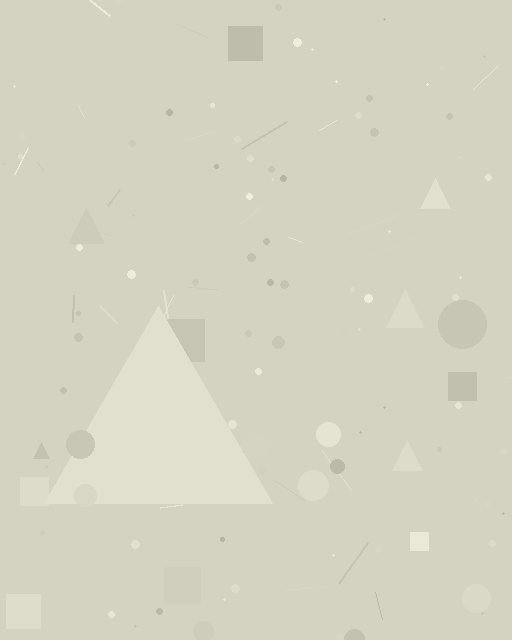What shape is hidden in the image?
A triangle is hidden in the image.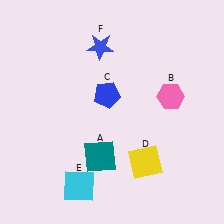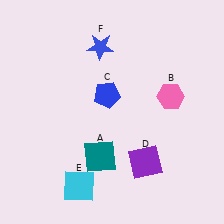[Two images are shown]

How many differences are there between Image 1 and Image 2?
There is 1 difference between the two images.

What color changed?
The square (D) changed from yellow in Image 1 to purple in Image 2.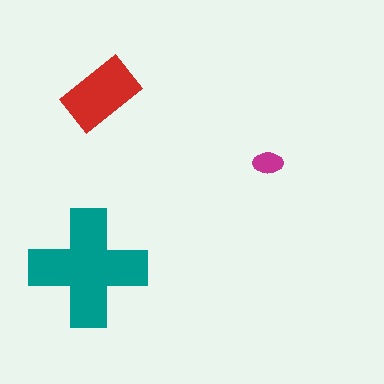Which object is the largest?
The teal cross.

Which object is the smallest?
The magenta ellipse.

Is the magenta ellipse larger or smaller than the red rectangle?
Smaller.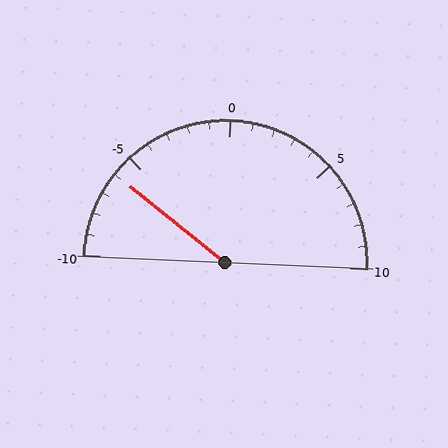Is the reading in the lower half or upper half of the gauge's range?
The reading is in the lower half of the range (-10 to 10).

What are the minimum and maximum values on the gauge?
The gauge ranges from -10 to 10.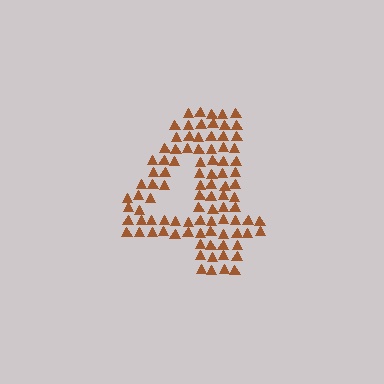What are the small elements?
The small elements are triangles.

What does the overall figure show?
The overall figure shows the digit 4.